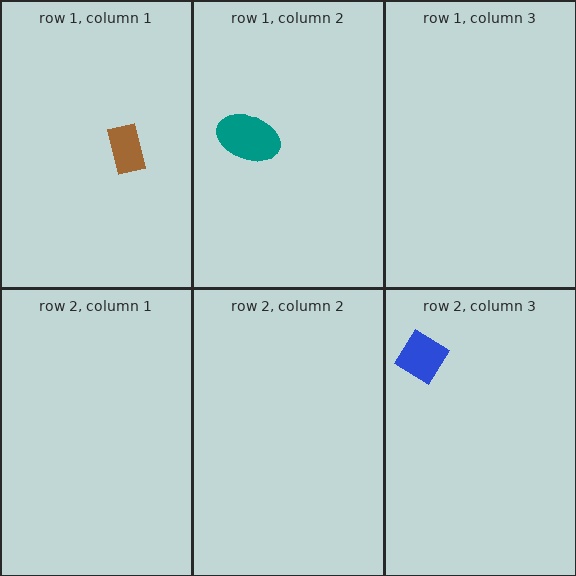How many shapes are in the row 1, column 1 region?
1.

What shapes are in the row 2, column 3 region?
The blue diamond.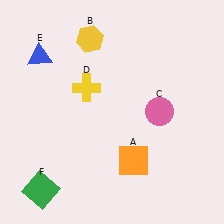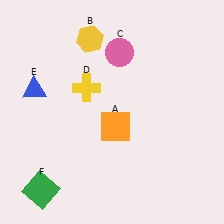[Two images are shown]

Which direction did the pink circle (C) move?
The pink circle (C) moved up.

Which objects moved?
The objects that moved are: the orange square (A), the pink circle (C), the blue triangle (E).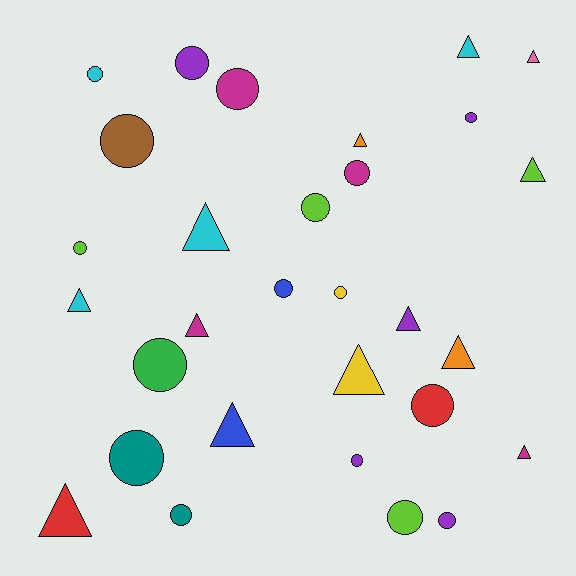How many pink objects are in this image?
There is 1 pink object.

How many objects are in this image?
There are 30 objects.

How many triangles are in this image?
There are 13 triangles.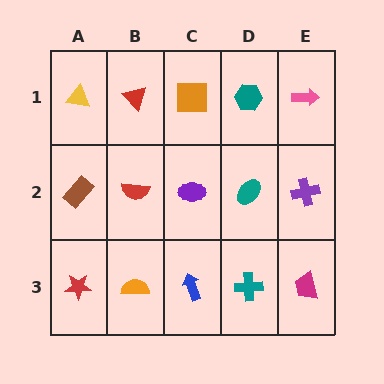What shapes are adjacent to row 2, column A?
A yellow triangle (row 1, column A), a red star (row 3, column A), a red semicircle (row 2, column B).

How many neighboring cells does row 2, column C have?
4.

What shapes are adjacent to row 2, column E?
A pink arrow (row 1, column E), a magenta trapezoid (row 3, column E), a teal ellipse (row 2, column D).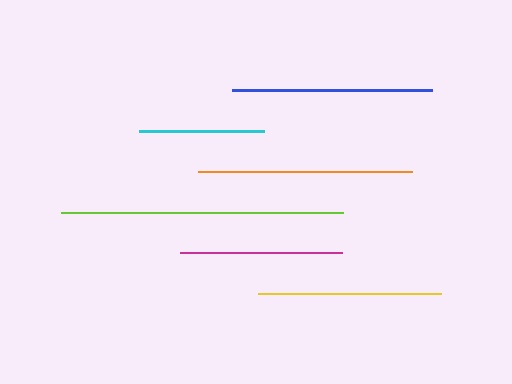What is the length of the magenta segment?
The magenta segment is approximately 162 pixels long.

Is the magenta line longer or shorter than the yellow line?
The yellow line is longer than the magenta line.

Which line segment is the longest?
The lime line is the longest at approximately 282 pixels.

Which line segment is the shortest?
The cyan line is the shortest at approximately 125 pixels.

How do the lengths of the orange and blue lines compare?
The orange and blue lines are approximately the same length.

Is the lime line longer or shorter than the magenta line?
The lime line is longer than the magenta line.